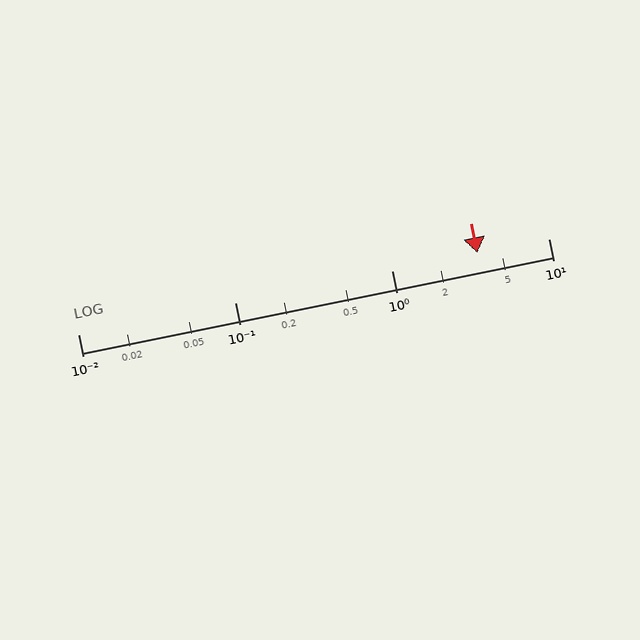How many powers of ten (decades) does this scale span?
The scale spans 3 decades, from 0.01 to 10.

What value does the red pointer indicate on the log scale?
The pointer indicates approximately 3.5.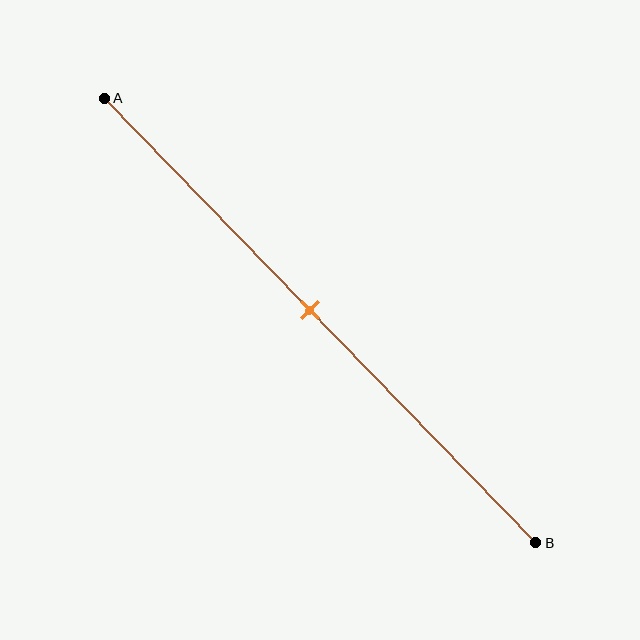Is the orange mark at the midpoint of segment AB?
Yes, the mark is approximately at the midpoint.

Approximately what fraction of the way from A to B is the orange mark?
The orange mark is approximately 50% of the way from A to B.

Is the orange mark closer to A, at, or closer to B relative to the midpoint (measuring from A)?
The orange mark is approximately at the midpoint of segment AB.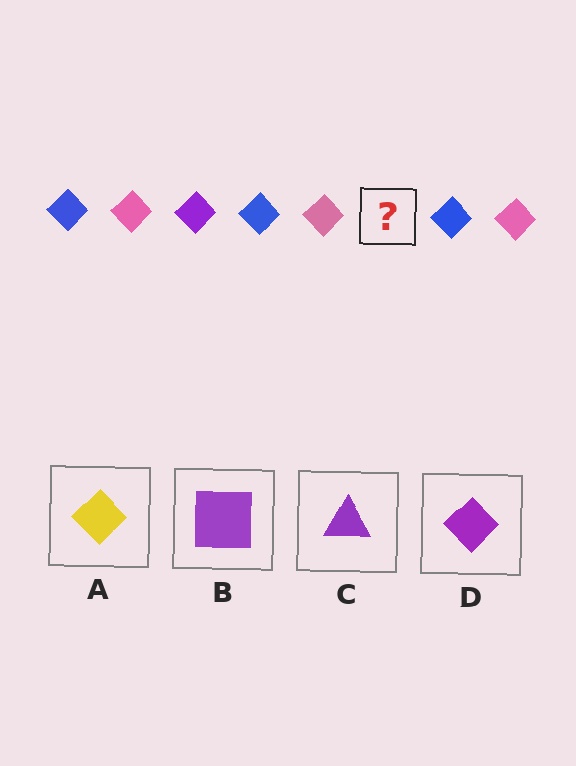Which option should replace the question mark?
Option D.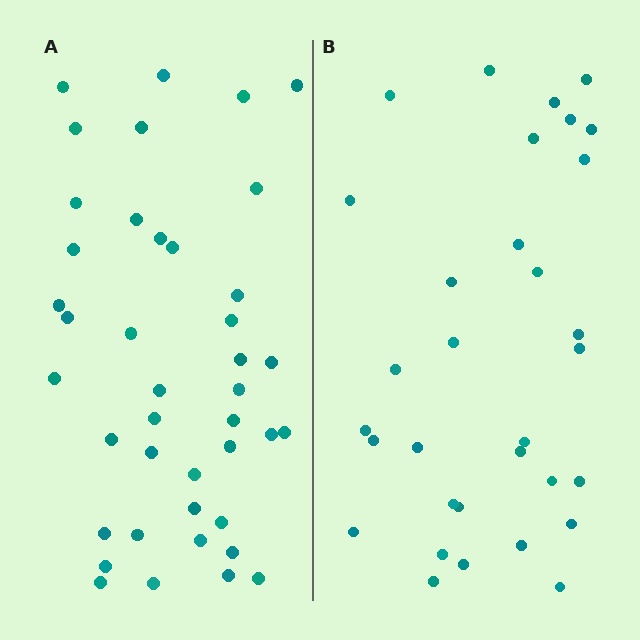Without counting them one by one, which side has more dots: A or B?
Region A (the left region) has more dots.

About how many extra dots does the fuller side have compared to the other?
Region A has roughly 8 or so more dots than region B.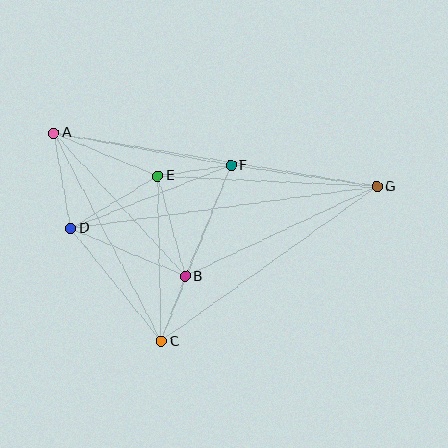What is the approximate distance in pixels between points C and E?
The distance between C and E is approximately 165 pixels.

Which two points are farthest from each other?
Points A and G are farthest from each other.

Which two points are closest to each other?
Points B and C are closest to each other.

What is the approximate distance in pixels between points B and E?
The distance between B and E is approximately 104 pixels.